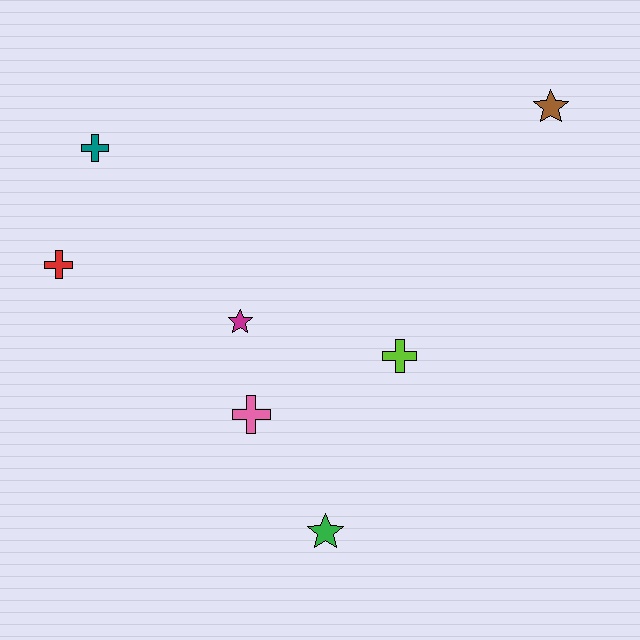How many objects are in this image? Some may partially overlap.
There are 7 objects.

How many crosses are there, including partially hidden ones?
There are 4 crosses.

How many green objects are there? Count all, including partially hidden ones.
There is 1 green object.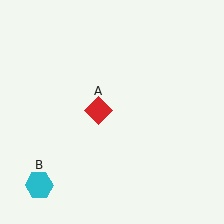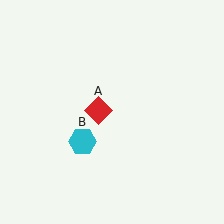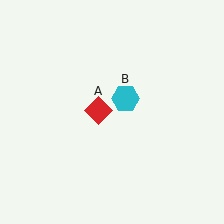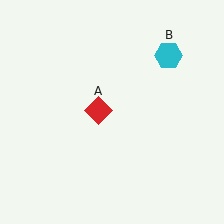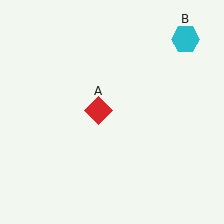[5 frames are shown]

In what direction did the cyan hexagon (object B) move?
The cyan hexagon (object B) moved up and to the right.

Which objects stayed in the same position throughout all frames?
Red diamond (object A) remained stationary.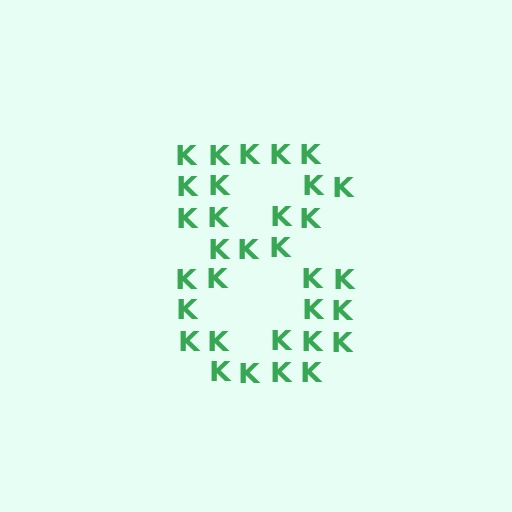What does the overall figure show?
The overall figure shows the digit 8.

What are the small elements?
The small elements are letter K's.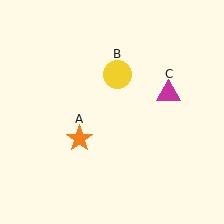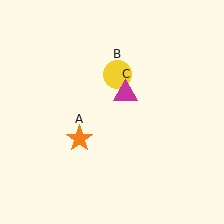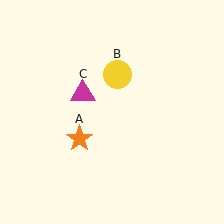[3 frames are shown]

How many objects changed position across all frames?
1 object changed position: magenta triangle (object C).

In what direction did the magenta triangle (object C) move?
The magenta triangle (object C) moved left.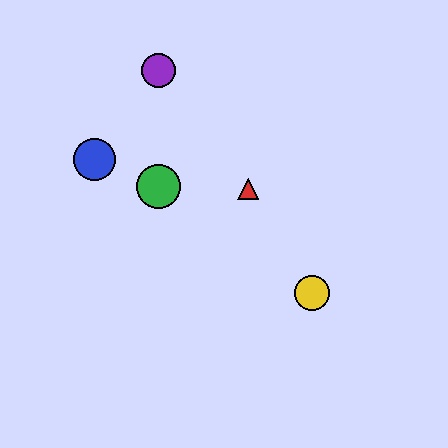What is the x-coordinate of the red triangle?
The red triangle is at x≈248.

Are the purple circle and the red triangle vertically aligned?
No, the purple circle is at x≈158 and the red triangle is at x≈248.